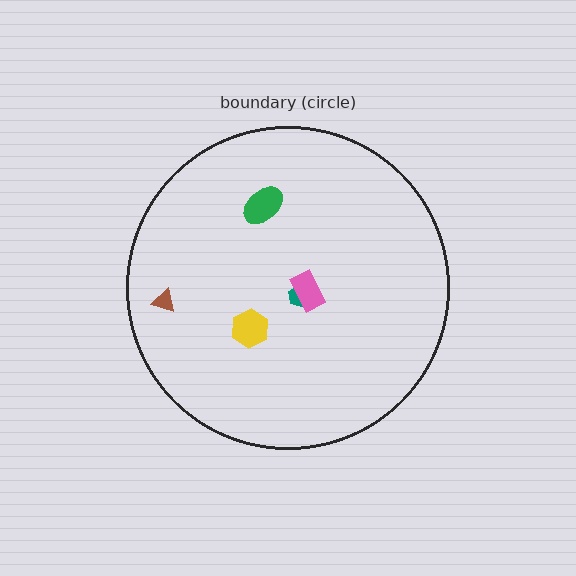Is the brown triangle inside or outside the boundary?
Inside.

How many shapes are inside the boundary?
5 inside, 0 outside.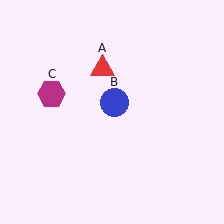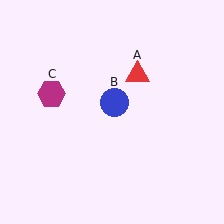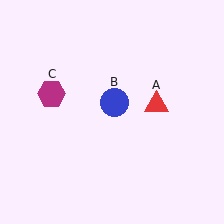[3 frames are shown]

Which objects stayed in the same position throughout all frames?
Blue circle (object B) and magenta hexagon (object C) remained stationary.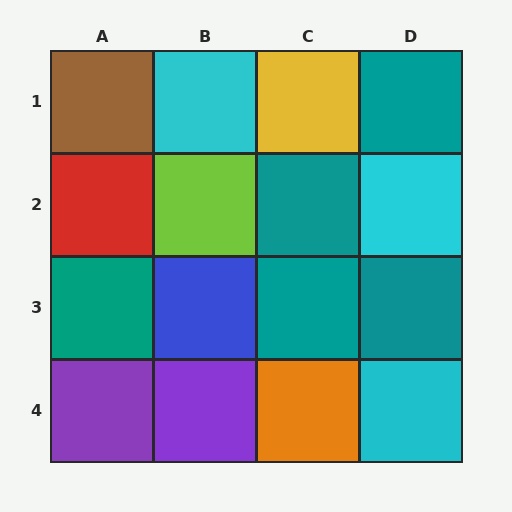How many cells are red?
1 cell is red.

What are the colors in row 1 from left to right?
Brown, cyan, yellow, teal.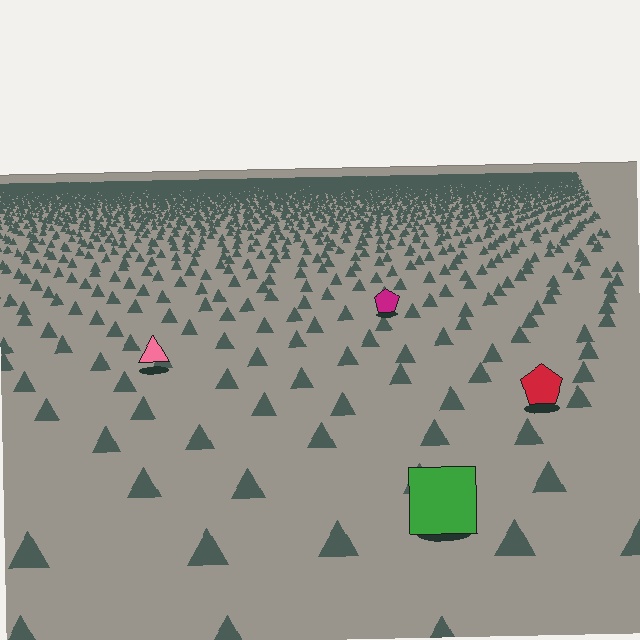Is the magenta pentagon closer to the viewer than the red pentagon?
No. The red pentagon is closer — you can tell from the texture gradient: the ground texture is coarser near it.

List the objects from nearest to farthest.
From nearest to farthest: the green square, the red pentagon, the pink triangle, the magenta pentagon.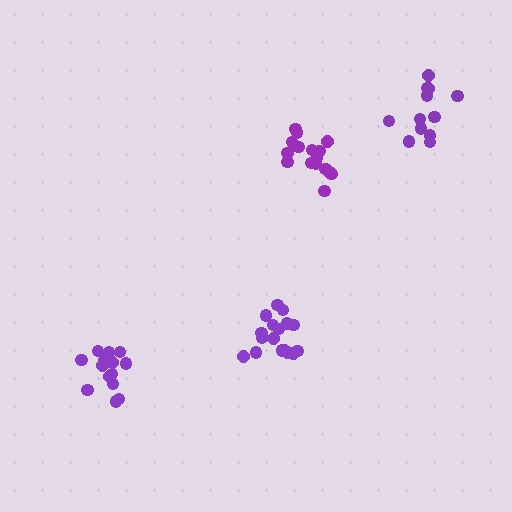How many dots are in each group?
Group 1: 12 dots, Group 2: 16 dots, Group 3: 16 dots, Group 4: 17 dots (61 total).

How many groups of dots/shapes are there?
There are 4 groups.